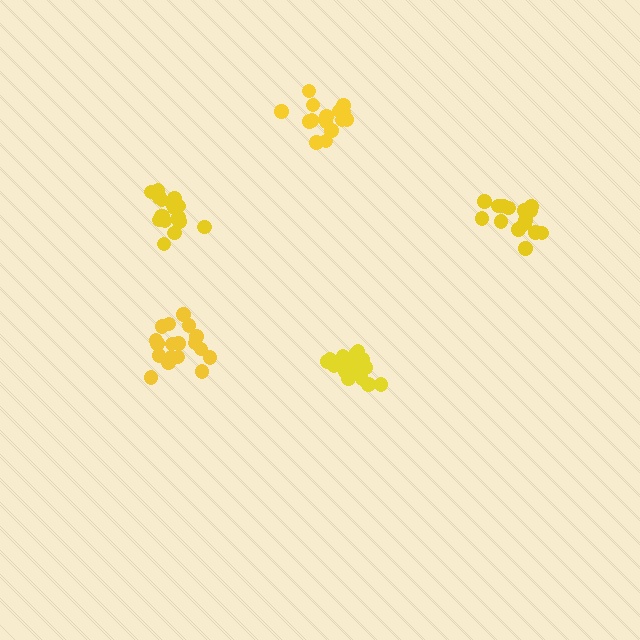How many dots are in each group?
Group 1: 18 dots, Group 2: 18 dots, Group 3: 19 dots, Group 4: 15 dots, Group 5: 16 dots (86 total).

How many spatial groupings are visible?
There are 5 spatial groupings.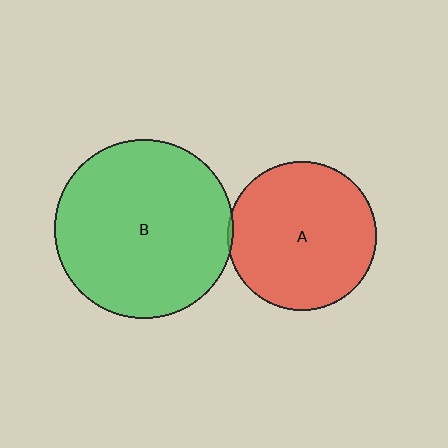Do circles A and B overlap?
Yes.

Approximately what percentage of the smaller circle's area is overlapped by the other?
Approximately 5%.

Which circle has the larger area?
Circle B (green).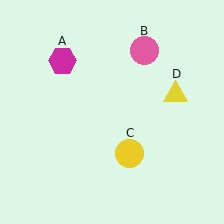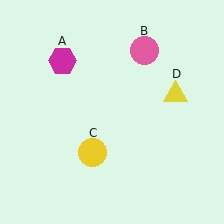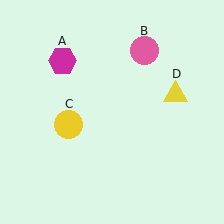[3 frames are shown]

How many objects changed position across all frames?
1 object changed position: yellow circle (object C).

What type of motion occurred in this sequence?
The yellow circle (object C) rotated clockwise around the center of the scene.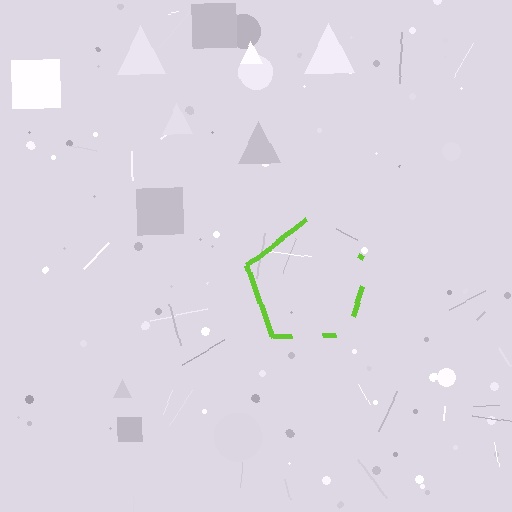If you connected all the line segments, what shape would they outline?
They would outline a pentagon.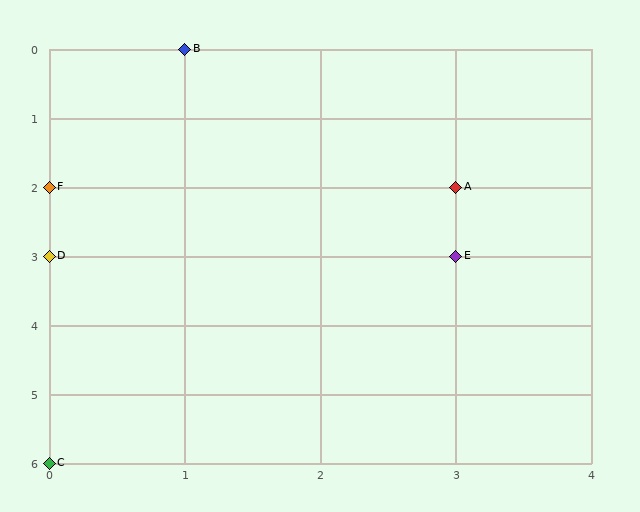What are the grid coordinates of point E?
Point E is at grid coordinates (3, 3).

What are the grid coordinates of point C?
Point C is at grid coordinates (0, 6).